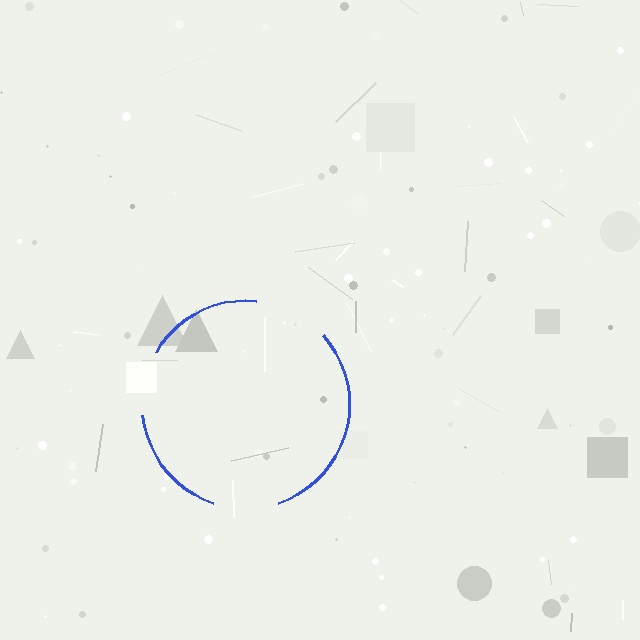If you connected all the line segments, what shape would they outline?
They would outline a circle.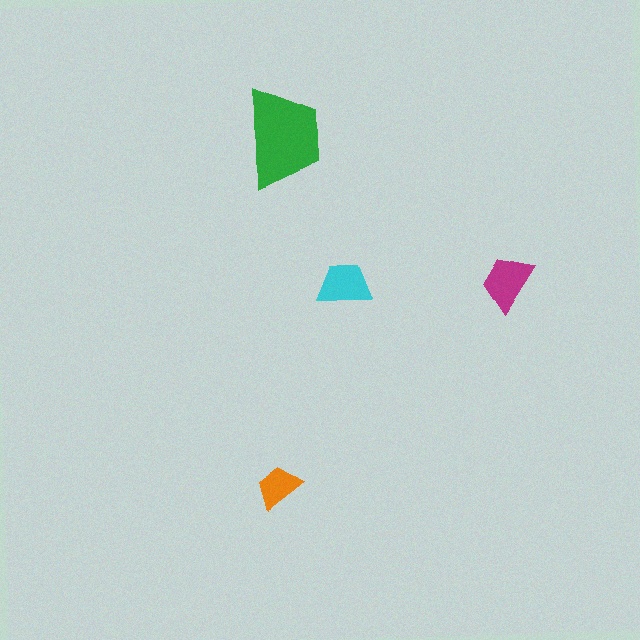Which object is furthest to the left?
The orange trapezoid is leftmost.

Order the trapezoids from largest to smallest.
the green one, the magenta one, the cyan one, the orange one.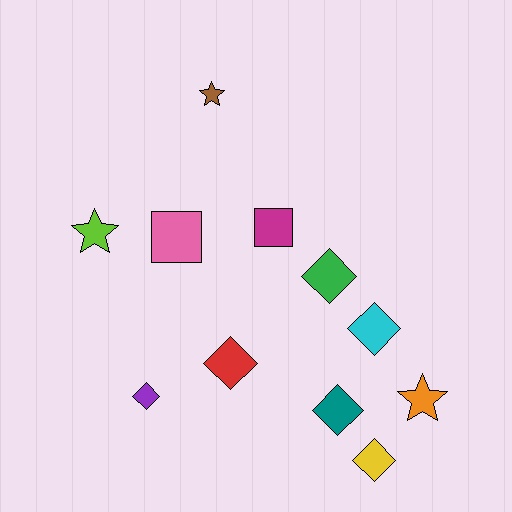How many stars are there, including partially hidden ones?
There are 3 stars.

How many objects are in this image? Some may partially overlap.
There are 11 objects.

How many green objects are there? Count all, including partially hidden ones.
There is 1 green object.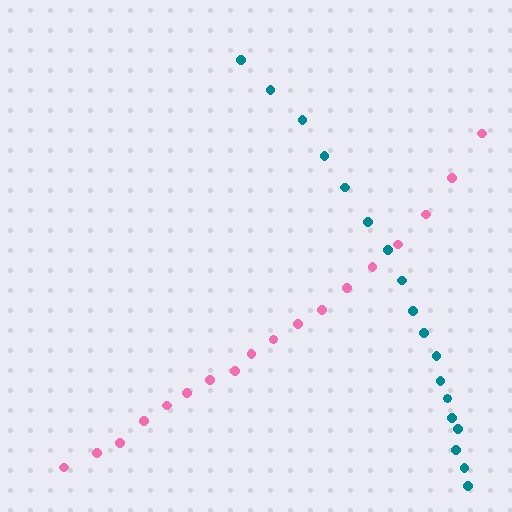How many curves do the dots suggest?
There are 2 distinct paths.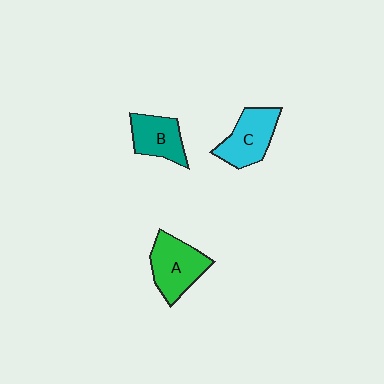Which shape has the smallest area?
Shape B (teal).